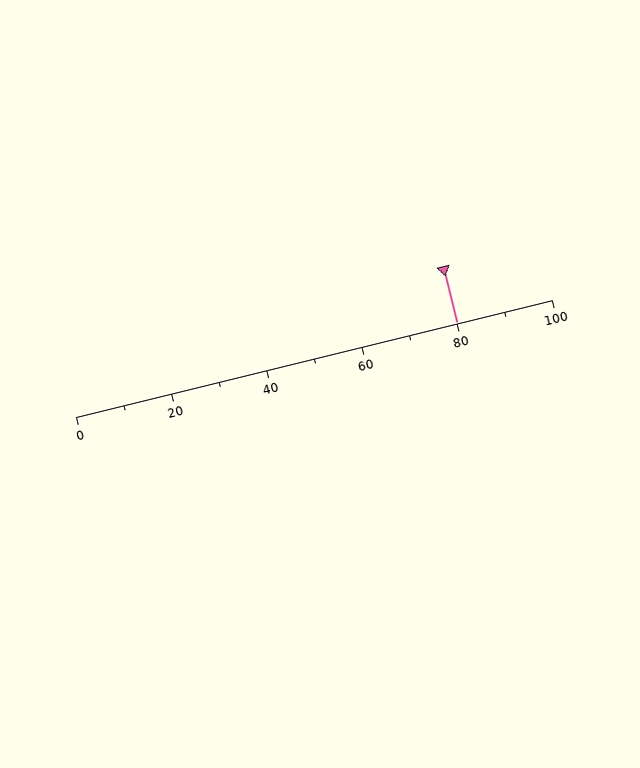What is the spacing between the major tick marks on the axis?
The major ticks are spaced 20 apart.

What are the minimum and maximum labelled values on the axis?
The axis runs from 0 to 100.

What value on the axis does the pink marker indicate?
The marker indicates approximately 80.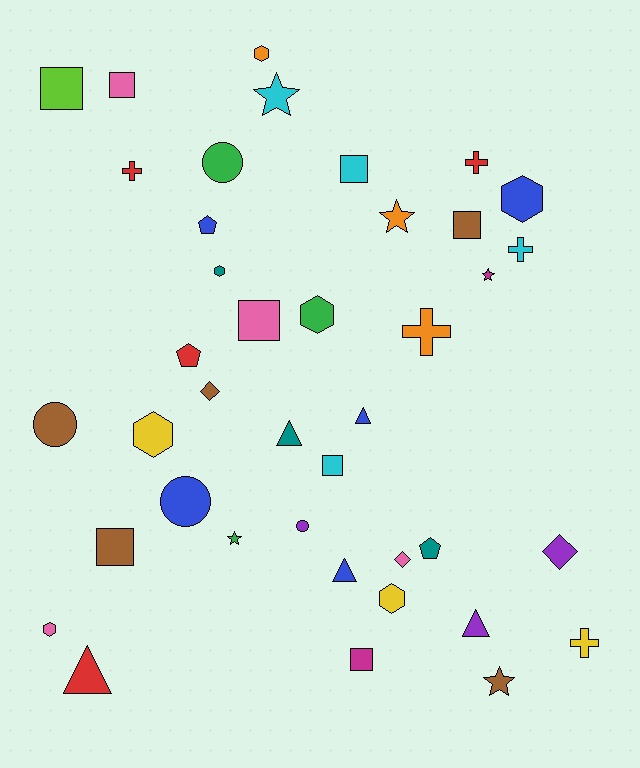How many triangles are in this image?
There are 5 triangles.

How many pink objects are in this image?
There are 4 pink objects.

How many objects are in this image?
There are 40 objects.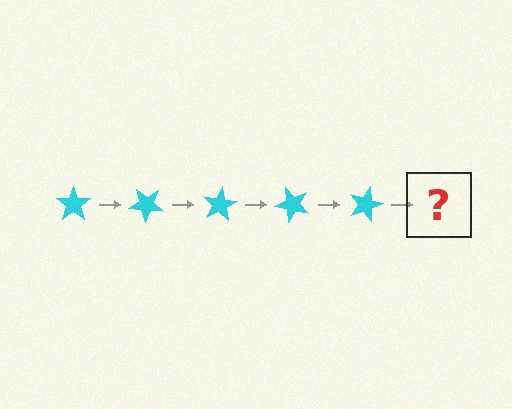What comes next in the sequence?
The next element should be a cyan star rotated 200 degrees.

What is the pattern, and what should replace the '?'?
The pattern is that the star rotates 40 degrees each step. The '?' should be a cyan star rotated 200 degrees.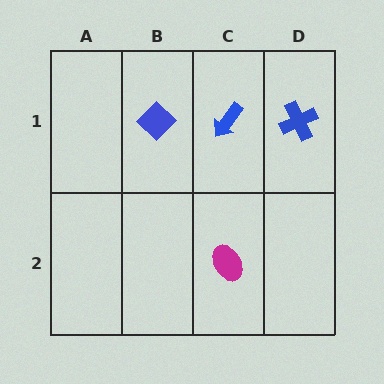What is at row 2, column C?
A magenta ellipse.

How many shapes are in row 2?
1 shape.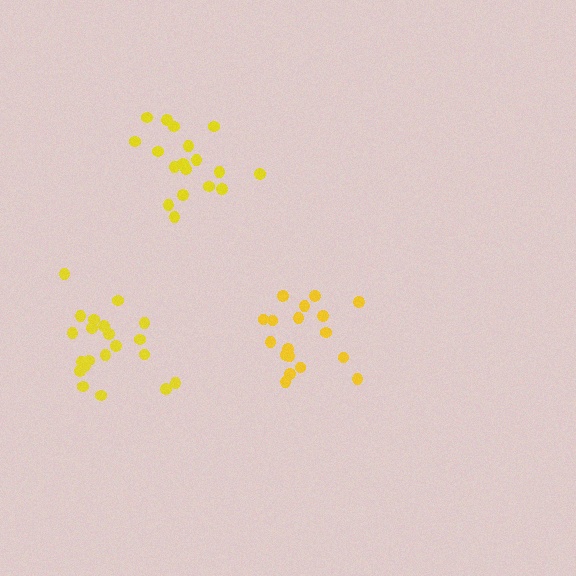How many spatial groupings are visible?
There are 3 spatial groupings.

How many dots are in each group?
Group 1: 18 dots, Group 2: 18 dots, Group 3: 21 dots (57 total).